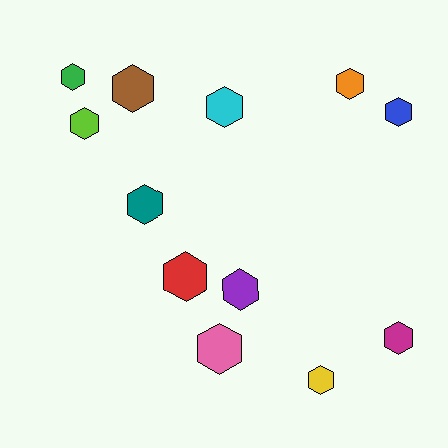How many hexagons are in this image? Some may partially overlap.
There are 12 hexagons.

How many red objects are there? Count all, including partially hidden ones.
There is 1 red object.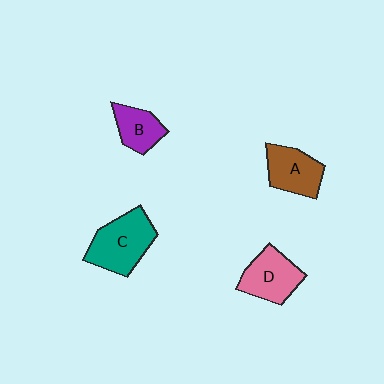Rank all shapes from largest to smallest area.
From largest to smallest: C (teal), D (pink), A (brown), B (purple).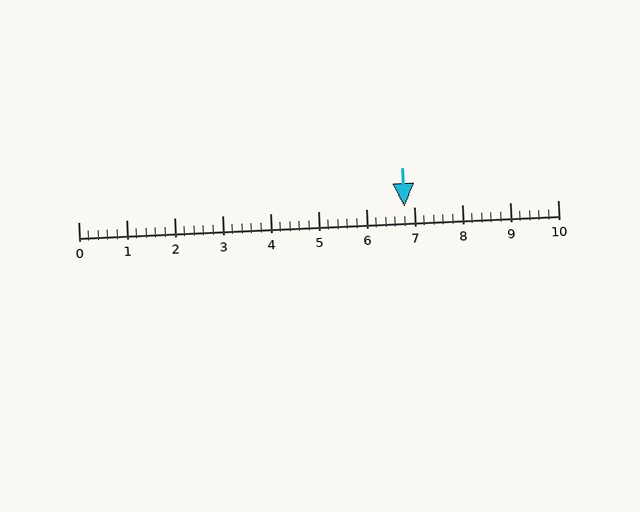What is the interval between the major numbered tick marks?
The major tick marks are spaced 1 units apart.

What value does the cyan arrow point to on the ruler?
The cyan arrow points to approximately 6.8.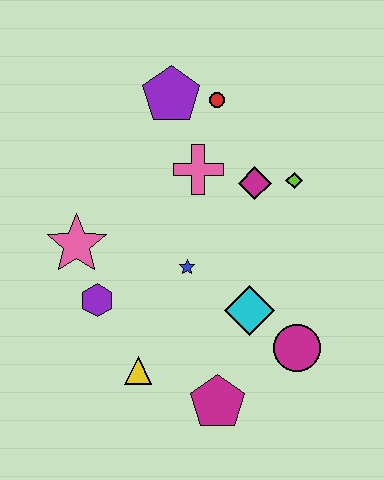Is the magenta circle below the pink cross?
Yes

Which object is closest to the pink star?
The purple hexagon is closest to the pink star.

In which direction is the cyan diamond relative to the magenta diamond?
The cyan diamond is below the magenta diamond.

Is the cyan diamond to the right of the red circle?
Yes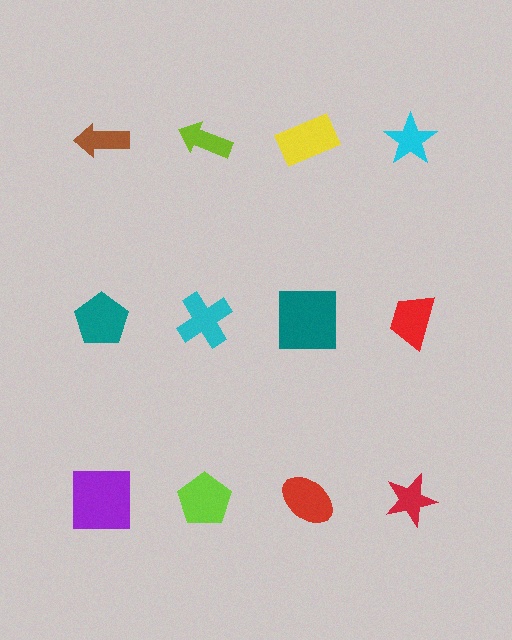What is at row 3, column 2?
A lime pentagon.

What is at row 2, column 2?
A cyan cross.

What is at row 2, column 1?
A teal pentagon.